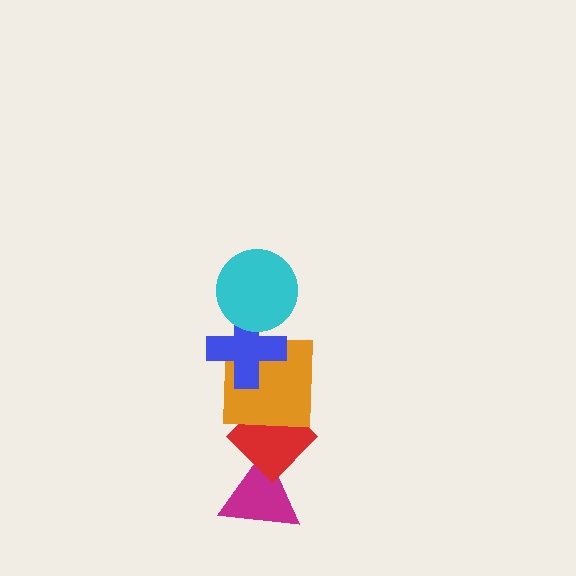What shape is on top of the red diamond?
The orange square is on top of the red diamond.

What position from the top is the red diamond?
The red diamond is 4th from the top.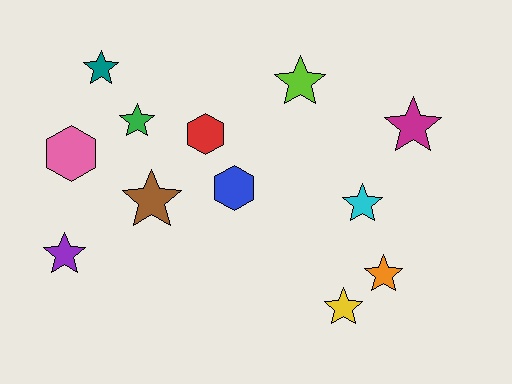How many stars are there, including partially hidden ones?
There are 9 stars.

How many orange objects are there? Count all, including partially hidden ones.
There is 1 orange object.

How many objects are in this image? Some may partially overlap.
There are 12 objects.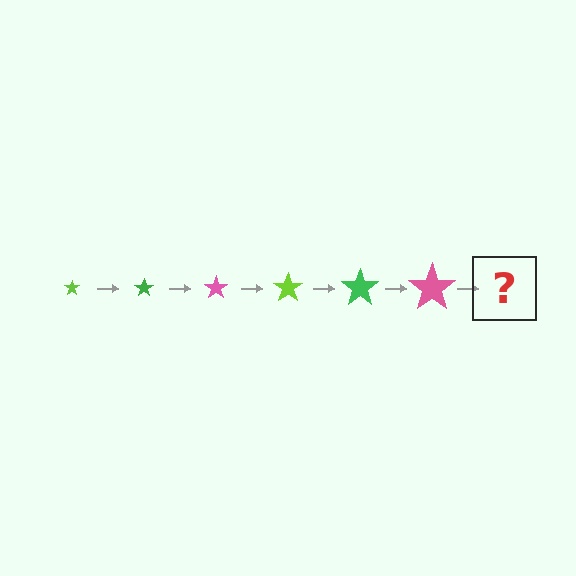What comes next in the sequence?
The next element should be a lime star, larger than the previous one.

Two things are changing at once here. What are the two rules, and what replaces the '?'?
The two rules are that the star grows larger each step and the color cycles through lime, green, and pink. The '?' should be a lime star, larger than the previous one.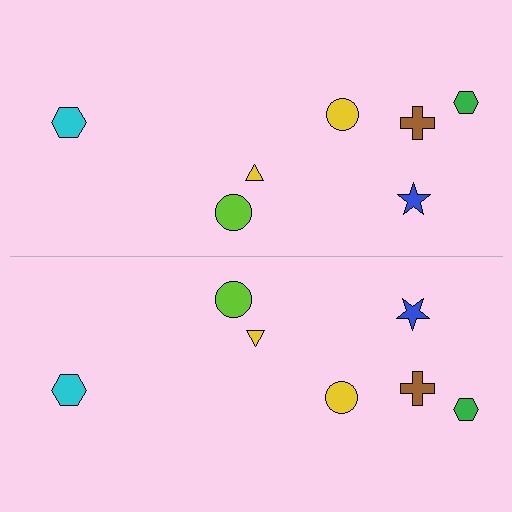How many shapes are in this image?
There are 14 shapes in this image.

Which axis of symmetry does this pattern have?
The pattern has a horizontal axis of symmetry running through the center of the image.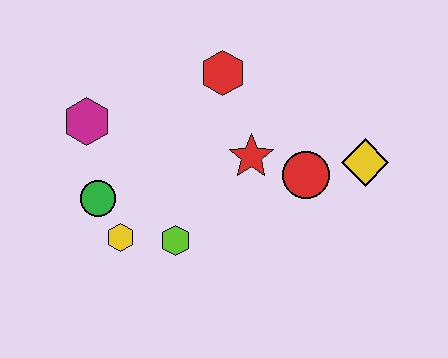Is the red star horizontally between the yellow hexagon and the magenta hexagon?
No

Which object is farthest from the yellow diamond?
The magenta hexagon is farthest from the yellow diamond.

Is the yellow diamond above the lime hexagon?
Yes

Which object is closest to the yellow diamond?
The red circle is closest to the yellow diamond.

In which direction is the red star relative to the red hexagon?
The red star is below the red hexagon.